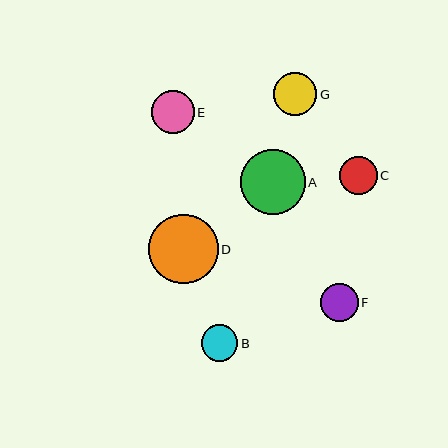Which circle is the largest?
Circle D is the largest with a size of approximately 70 pixels.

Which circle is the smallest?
Circle B is the smallest with a size of approximately 36 pixels.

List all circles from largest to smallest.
From largest to smallest: D, A, G, E, C, F, B.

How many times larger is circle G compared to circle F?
Circle G is approximately 1.1 times the size of circle F.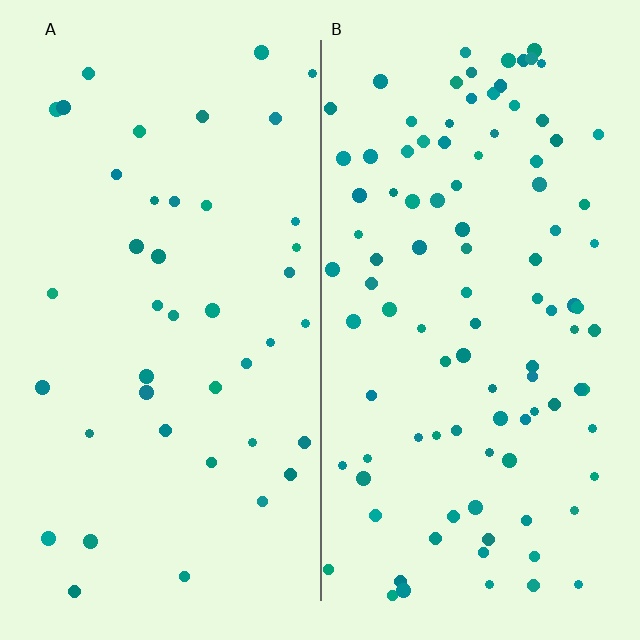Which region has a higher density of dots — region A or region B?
B (the right).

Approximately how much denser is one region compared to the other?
Approximately 2.4× — region B over region A.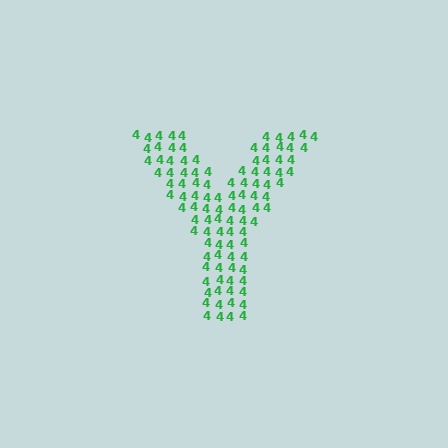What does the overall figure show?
The overall figure shows the letter Y.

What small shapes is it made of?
It is made of small digit 4's.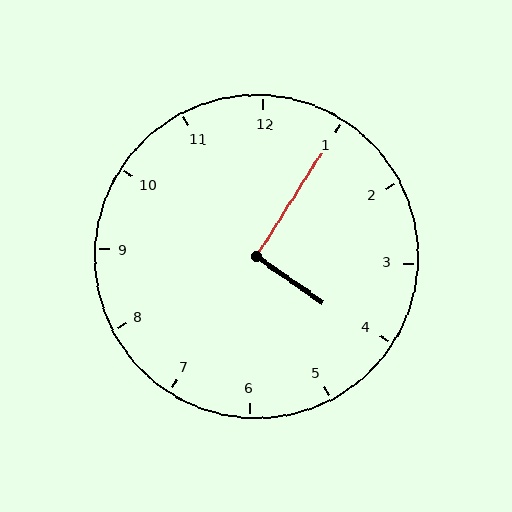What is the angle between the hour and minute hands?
Approximately 92 degrees.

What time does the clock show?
4:05.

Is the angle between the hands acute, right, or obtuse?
It is right.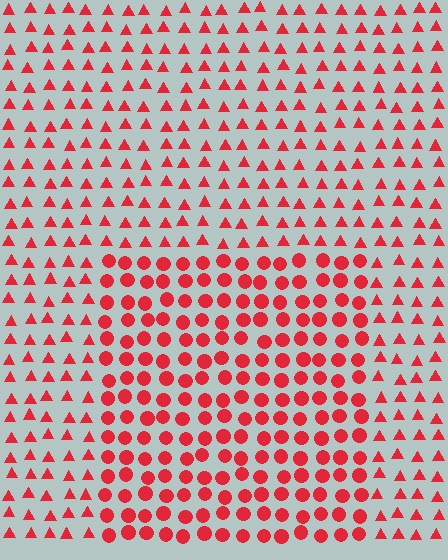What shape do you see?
I see a rectangle.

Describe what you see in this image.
The image is filled with small red elements arranged in a uniform grid. A rectangle-shaped region contains circles, while the surrounding area contains triangles. The boundary is defined purely by the change in element shape.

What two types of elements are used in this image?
The image uses circles inside the rectangle region and triangles outside it.